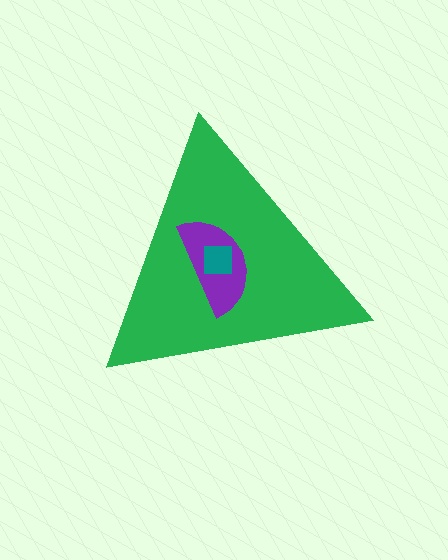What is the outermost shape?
The green triangle.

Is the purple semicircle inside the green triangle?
Yes.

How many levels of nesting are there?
3.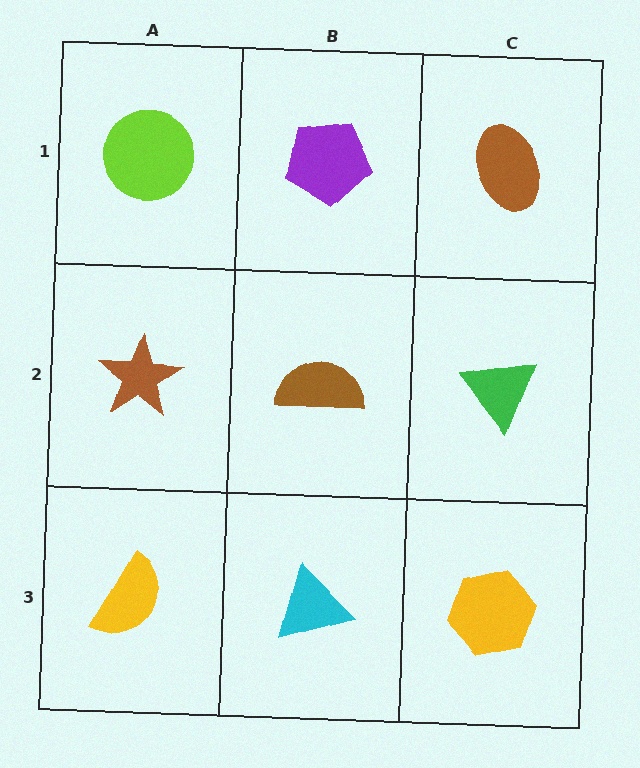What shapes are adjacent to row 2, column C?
A brown ellipse (row 1, column C), a yellow hexagon (row 3, column C), a brown semicircle (row 2, column B).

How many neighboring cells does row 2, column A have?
3.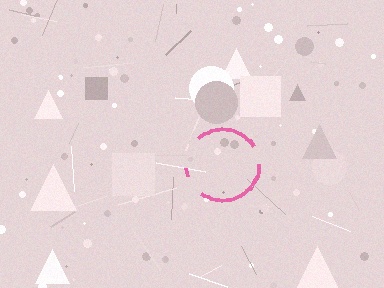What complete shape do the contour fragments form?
The contour fragments form a circle.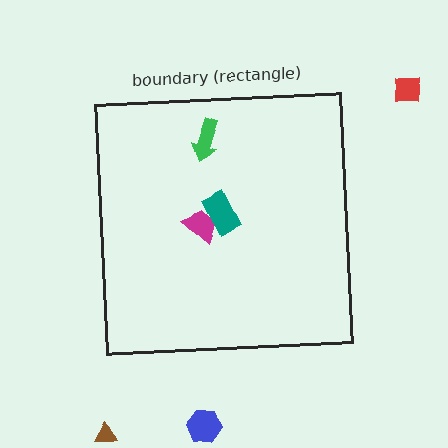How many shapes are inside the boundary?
3 inside, 3 outside.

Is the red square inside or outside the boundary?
Outside.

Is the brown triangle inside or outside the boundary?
Outside.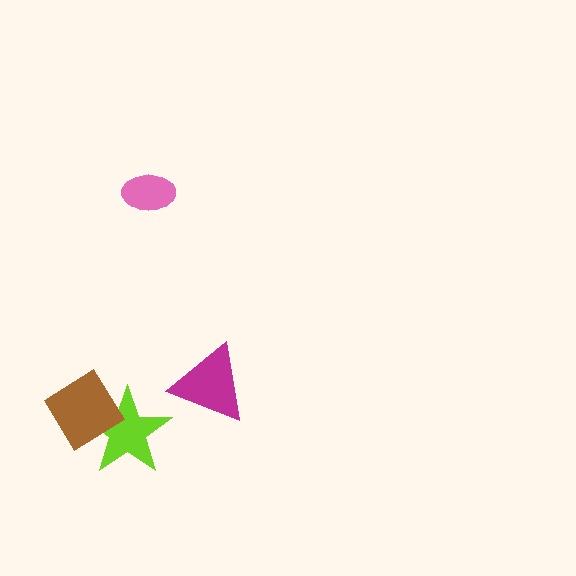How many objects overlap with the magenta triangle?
0 objects overlap with the magenta triangle.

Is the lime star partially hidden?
Yes, it is partially covered by another shape.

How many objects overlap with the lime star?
1 object overlaps with the lime star.